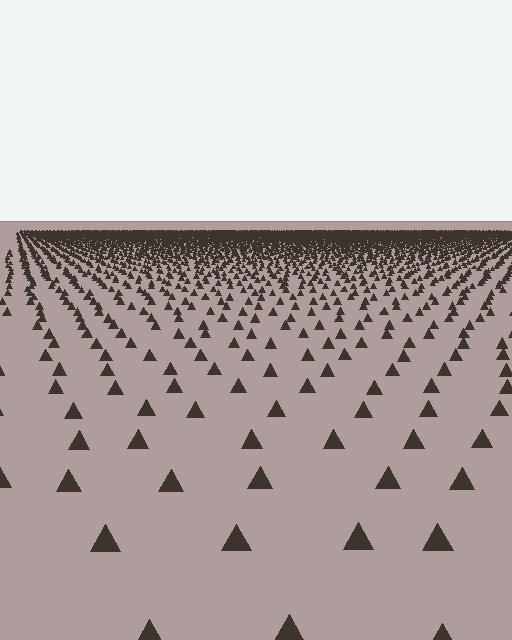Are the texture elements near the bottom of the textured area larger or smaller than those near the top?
Larger. Near the bottom, elements are closer to the viewer and appear at a bigger on-screen size.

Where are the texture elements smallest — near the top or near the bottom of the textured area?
Near the top.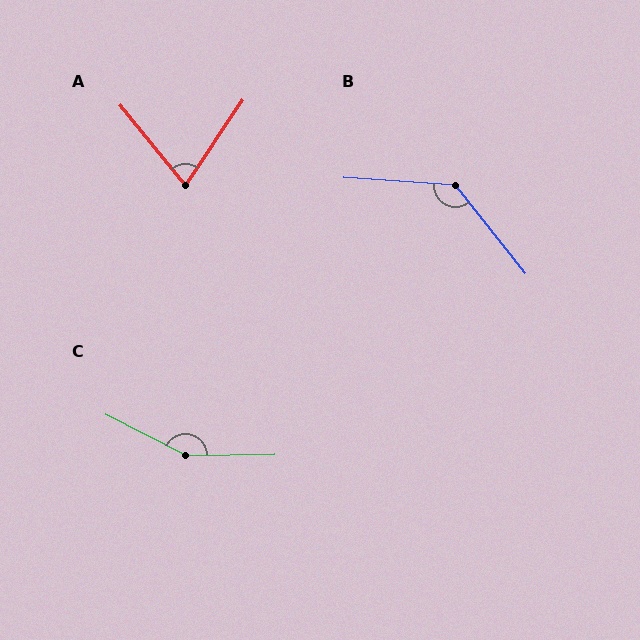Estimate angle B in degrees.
Approximately 132 degrees.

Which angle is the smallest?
A, at approximately 73 degrees.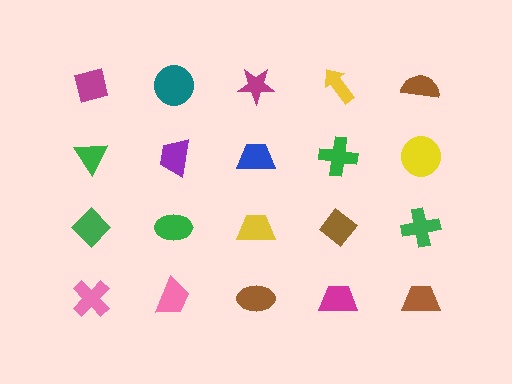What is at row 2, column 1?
A green triangle.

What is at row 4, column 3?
A brown ellipse.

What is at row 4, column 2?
A pink trapezoid.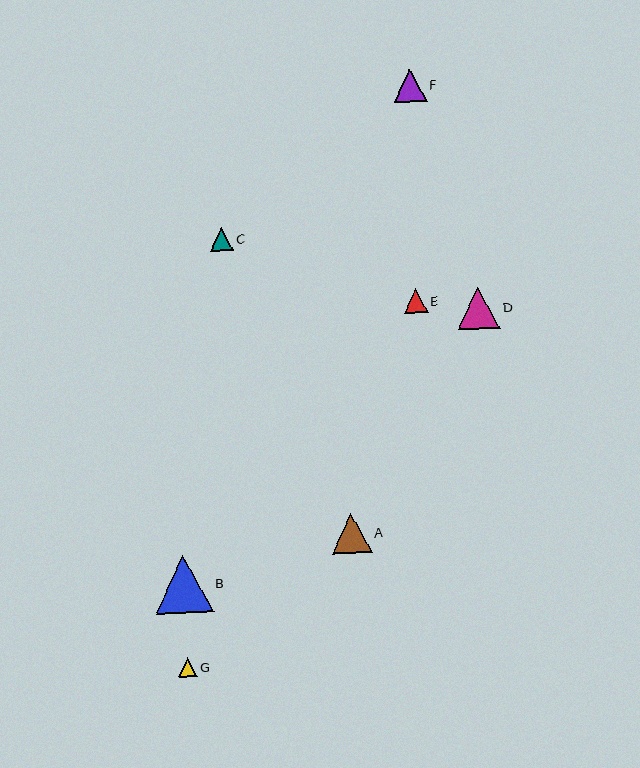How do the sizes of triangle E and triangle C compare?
Triangle E and triangle C are approximately the same size.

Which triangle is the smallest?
Triangle G is the smallest with a size of approximately 19 pixels.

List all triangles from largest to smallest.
From largest to smallest: B, D, A, F, E, C, G.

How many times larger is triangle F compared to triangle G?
Triangle F is approximately 1.8 times the size of triangle G.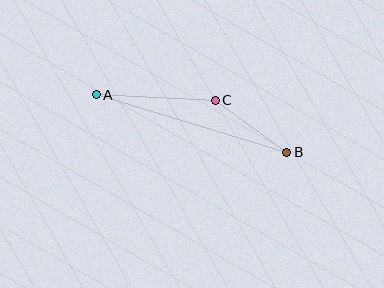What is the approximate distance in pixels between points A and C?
The distance between A and C is approximately 119 pixels.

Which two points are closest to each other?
Points B and C are closest to each other.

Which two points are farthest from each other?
Points A and B are farthest from each other.